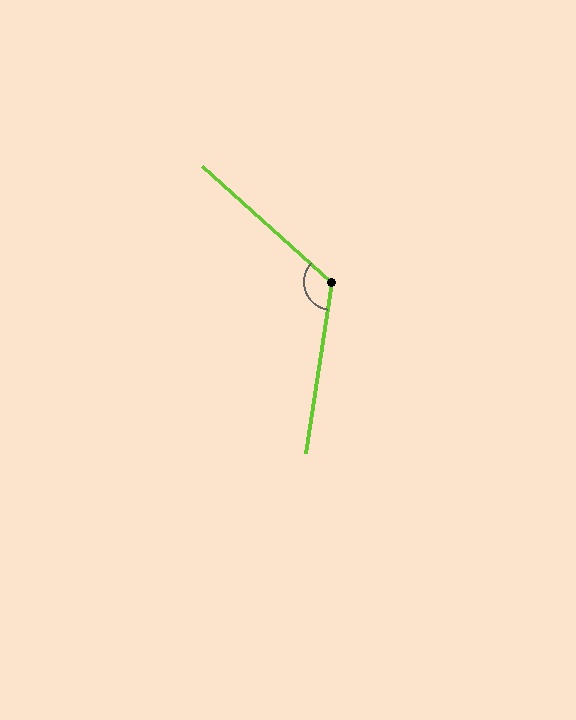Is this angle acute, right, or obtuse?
It is obtuse.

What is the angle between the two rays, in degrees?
Approximately 123 degrees.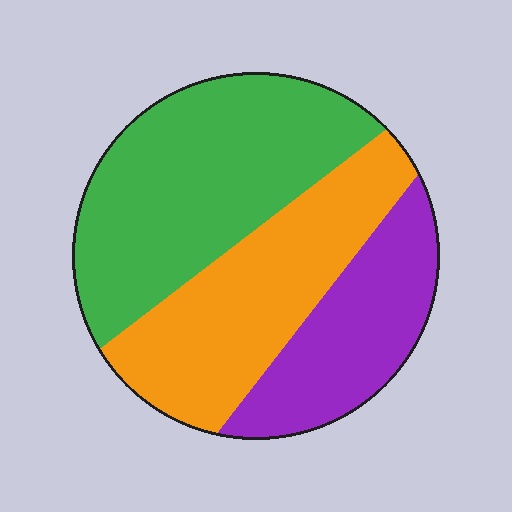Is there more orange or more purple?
Orange.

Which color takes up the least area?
Purple, at roughly 25%.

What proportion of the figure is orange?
Orange takes up between a third and a half of the figure.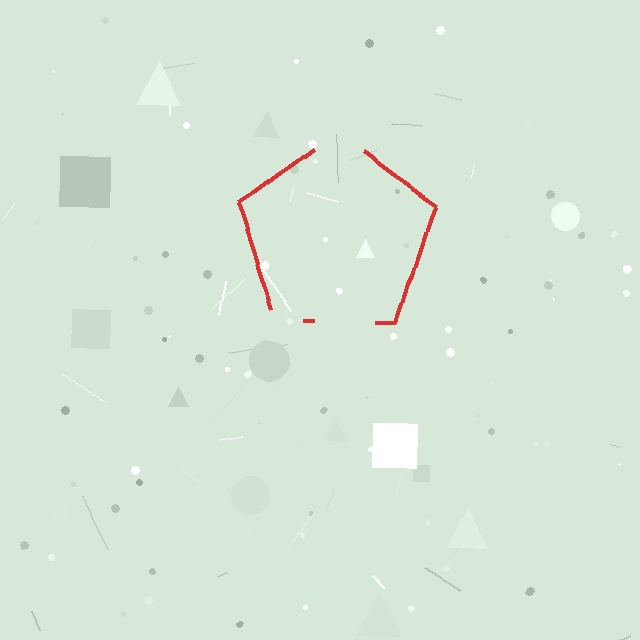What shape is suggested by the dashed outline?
The dashed outline suggests a pentagon.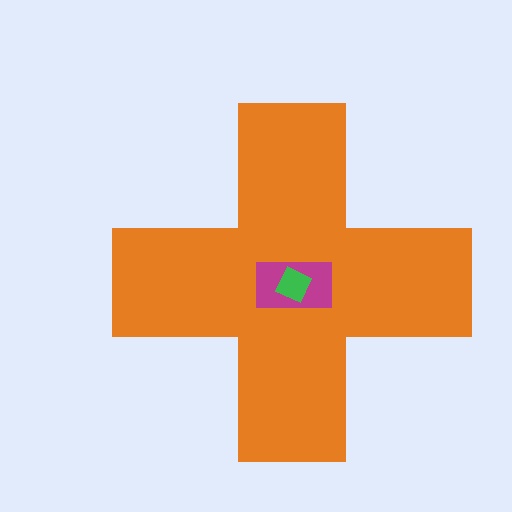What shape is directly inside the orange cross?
The magenta rectangle.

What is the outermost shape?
The orange cross.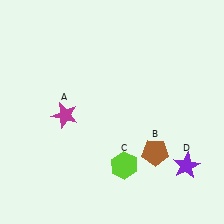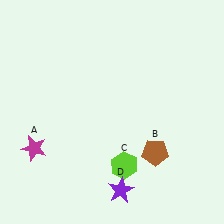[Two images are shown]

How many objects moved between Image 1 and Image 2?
2 objects moved between the two images.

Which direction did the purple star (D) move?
The purple star (D) moved left.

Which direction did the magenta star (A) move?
The magenta star (A) moved down.